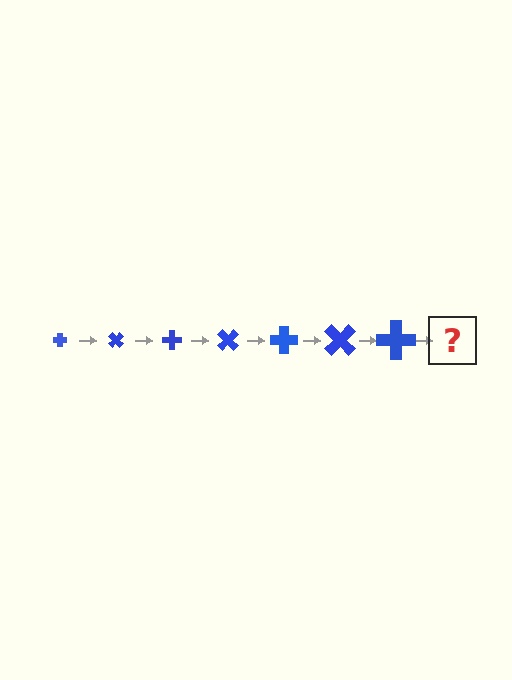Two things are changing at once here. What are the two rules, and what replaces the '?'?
The two rules are that the cross grows larger each step and it rotates 45 degrees each step. The '?' should be a cross, larger than the previous one and rotated 315 degrees from the start.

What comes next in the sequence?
The next element should be a cross, larger than the previous one and rotated 315 degrees from the start.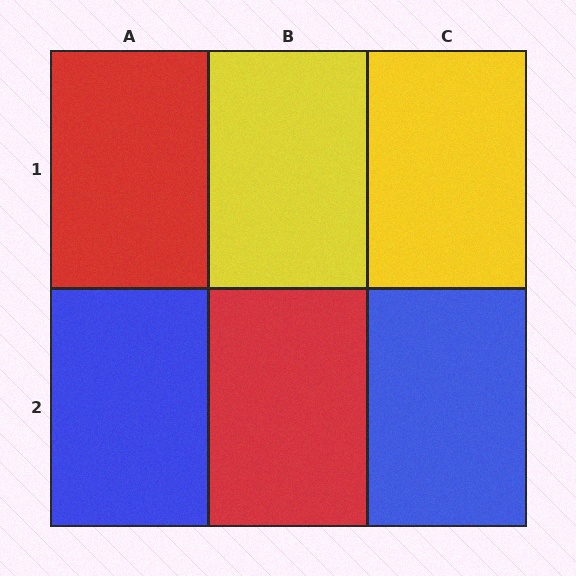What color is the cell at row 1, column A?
Red.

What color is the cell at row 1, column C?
Yellow.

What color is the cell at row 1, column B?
Yellow.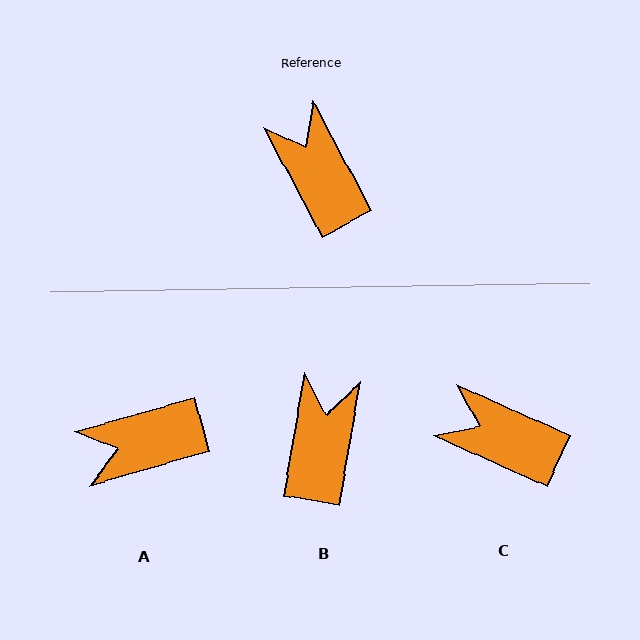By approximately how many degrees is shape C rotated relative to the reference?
Approximately 38 degrees counter-clockwise.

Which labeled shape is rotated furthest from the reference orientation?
A, about 77 degrees away.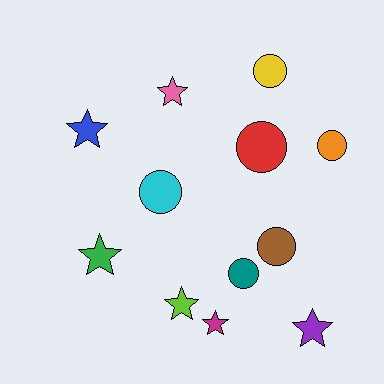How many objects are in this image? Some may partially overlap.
There are 12 objects.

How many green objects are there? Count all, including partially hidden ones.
There is 1 green object.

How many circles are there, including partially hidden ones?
There are 6 circles.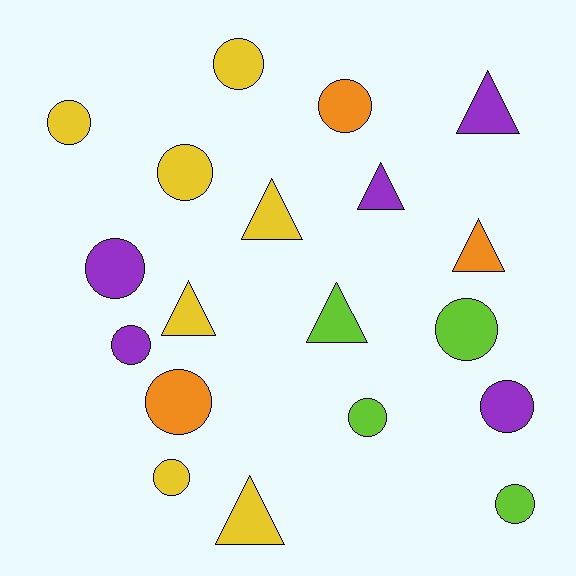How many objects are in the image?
There are 19 objects.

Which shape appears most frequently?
Circle, with 12 objects.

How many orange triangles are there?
There is 1 orange triangle.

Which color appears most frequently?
Yellow, with 7 objects.